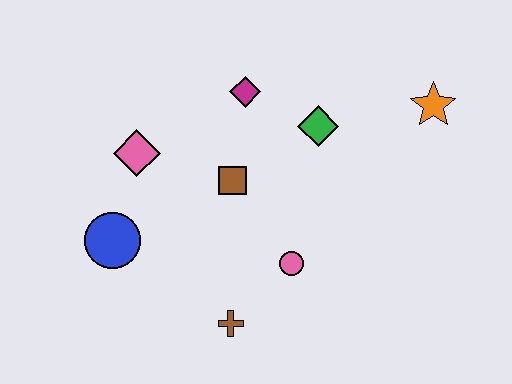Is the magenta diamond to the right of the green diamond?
No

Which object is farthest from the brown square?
The orange star is farthest from the brown square.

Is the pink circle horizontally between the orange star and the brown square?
Yes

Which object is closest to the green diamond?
The magenta diamond is closest to the green diamond.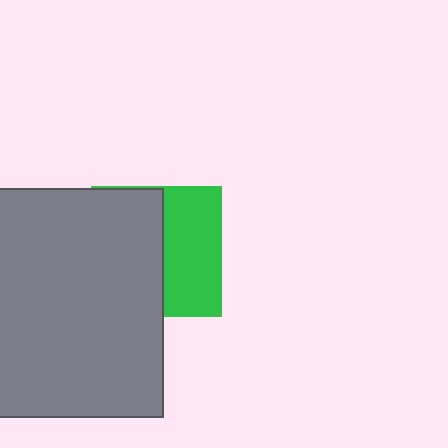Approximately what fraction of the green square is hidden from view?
Roughly 55% of the green square is hidden behind the gray rectangle.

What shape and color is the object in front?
The object in front is a gray rectangle.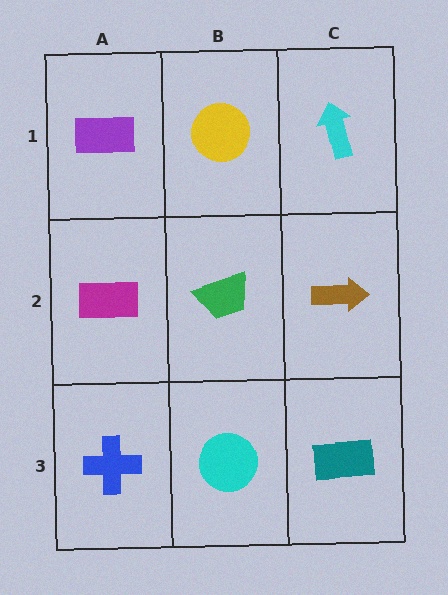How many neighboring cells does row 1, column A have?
2.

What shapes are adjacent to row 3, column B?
A green trapezoid (row 2, column B), a blue cross (row 3, column A), a teal rectangle (row 3, column C).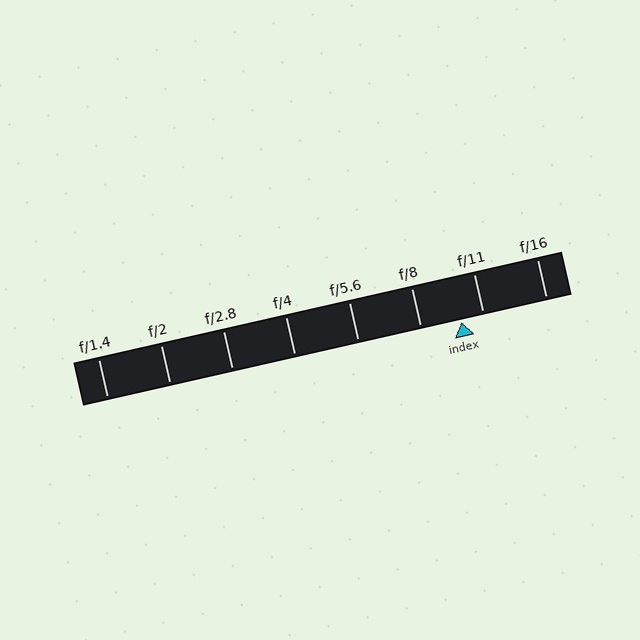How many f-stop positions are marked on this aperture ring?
There are 8 f-stop positions marked.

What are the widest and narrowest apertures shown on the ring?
The widest aperture shown is f/1.4 and the narrowest is f/16.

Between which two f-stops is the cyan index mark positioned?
The index mark is between f/8 and f/11.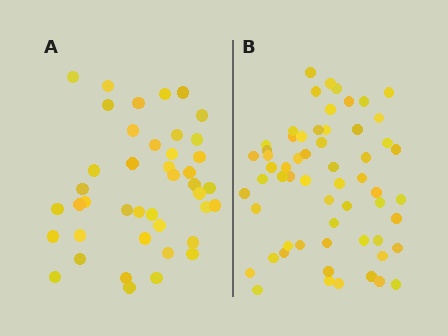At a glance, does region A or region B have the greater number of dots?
Region B (the right region) has more dots.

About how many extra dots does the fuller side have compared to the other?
Region B has approximately 20 more dots than region A.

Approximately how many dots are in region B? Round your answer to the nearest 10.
About 60 dots.